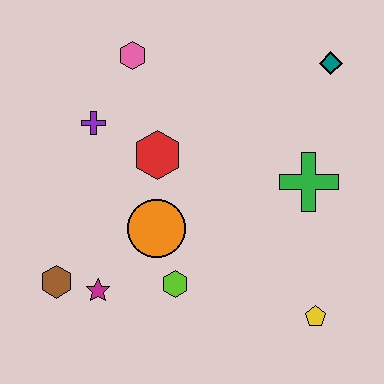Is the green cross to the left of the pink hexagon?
No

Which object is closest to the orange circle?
The lime hexagon is closest to the orange circle.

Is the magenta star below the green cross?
Yes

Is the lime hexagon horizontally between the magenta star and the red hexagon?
No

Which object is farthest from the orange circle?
The teal diamond is farthest from the orange circle.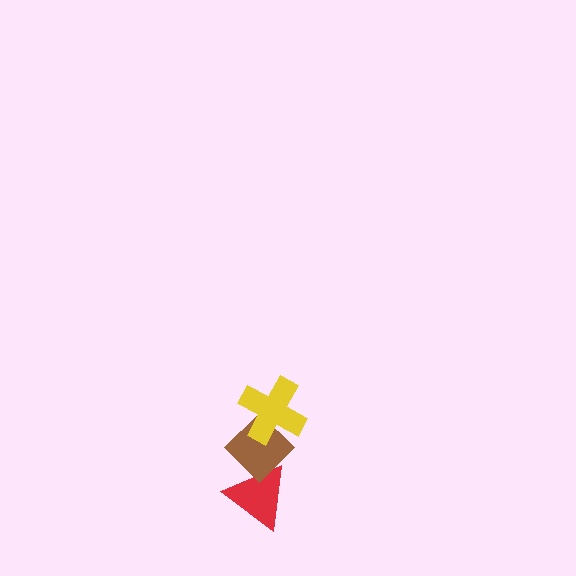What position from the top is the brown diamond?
The brown diamond is 2nd from the top.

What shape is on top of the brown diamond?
The yellow cross is on top of the brown diamond.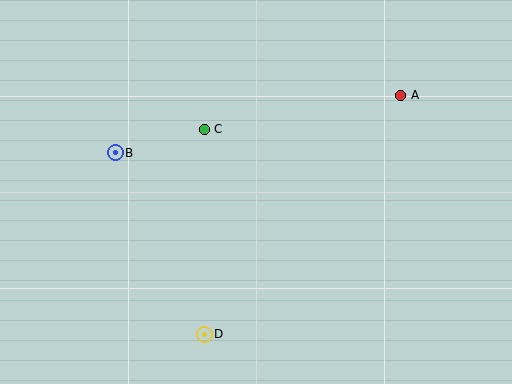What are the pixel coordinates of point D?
Point D is at (204, 334).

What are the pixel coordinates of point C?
Point C is at (204, 129).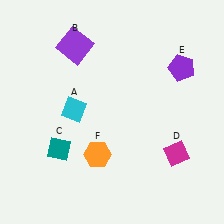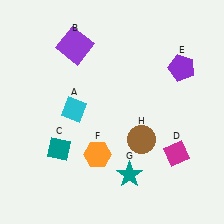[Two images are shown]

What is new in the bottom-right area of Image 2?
A teal star (G) was added in the bottom-right area of Image 2.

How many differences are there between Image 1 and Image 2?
There are 2 differences between the two images.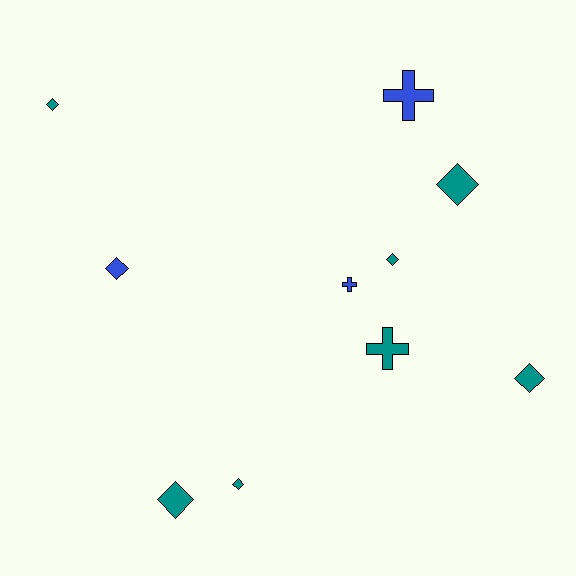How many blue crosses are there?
There are 2 blue crosses.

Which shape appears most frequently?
Diamond, with 7 objects.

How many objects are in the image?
There are 10 objects.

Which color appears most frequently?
Teal, with 7 objects.